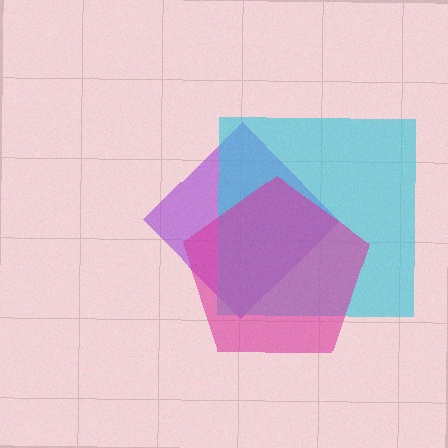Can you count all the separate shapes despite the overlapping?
Yes, there are 3 separate shapes.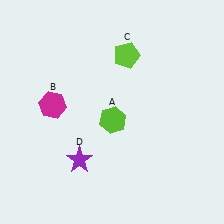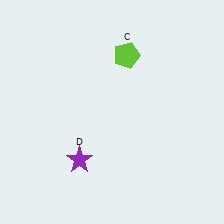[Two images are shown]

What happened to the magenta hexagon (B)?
The magenta hexagon (B) was removed in Image 2. It was in the top-left area of Image 1.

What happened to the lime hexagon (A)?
The lime hexagon (A) was removed in Image 2. It was in the bottom-right area of Image 1.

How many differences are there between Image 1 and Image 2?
There are 2 differences between the two images.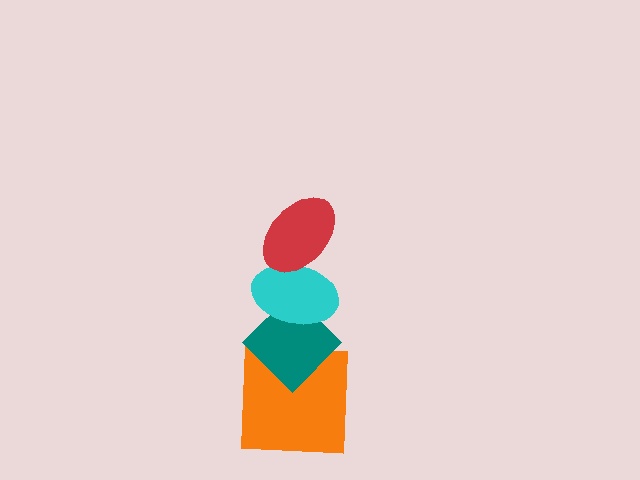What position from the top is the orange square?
The orange square is 4th from the top.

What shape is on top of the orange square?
The teal diamond is on top of the orange square.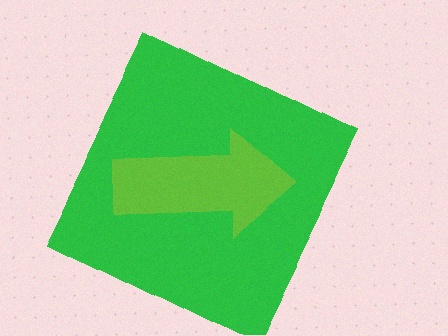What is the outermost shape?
The green square.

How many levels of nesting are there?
2.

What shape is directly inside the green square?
The lime arrow.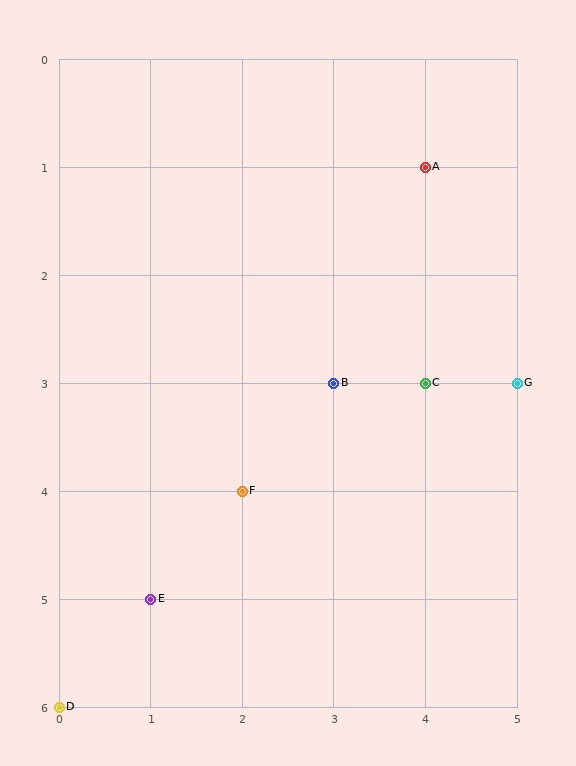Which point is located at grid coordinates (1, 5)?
Point E is at (1, 5).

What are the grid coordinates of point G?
Point G is at grid coordinates (5, 3).